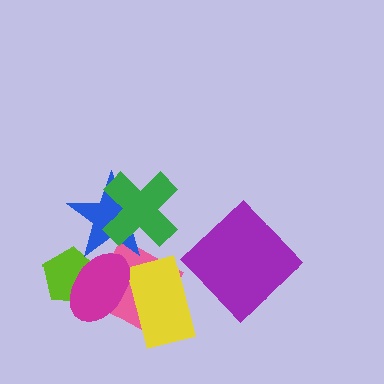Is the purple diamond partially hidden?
No, no other shape covers it.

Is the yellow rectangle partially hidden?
Yes, it is partially covered by another shape.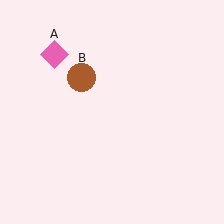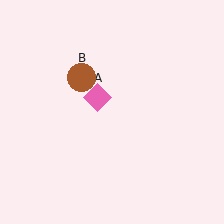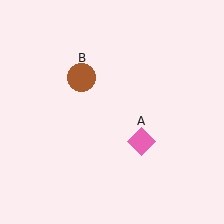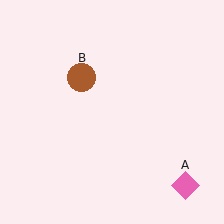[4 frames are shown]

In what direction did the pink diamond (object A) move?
The pink diamond (object A) moved down and to the right.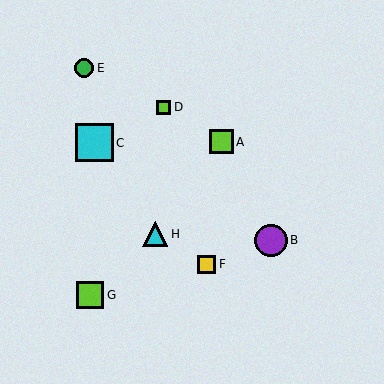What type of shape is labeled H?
Shape H is a cyan triangle.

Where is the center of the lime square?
The center of the lime square is at (221, 142).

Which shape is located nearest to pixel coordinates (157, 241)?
The cyan triangle (labeled H) at (155, 234) is nearest to that location.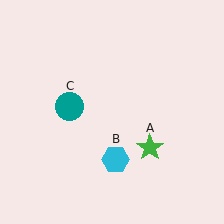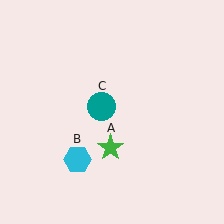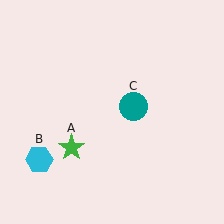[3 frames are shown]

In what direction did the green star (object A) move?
The green star (object A) moved left.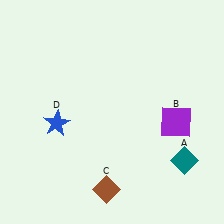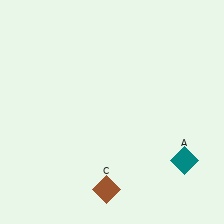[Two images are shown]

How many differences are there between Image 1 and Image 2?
There are 2 differences between the two images.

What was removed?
The blue star (D), the purple square (B) were removed in Image 2.